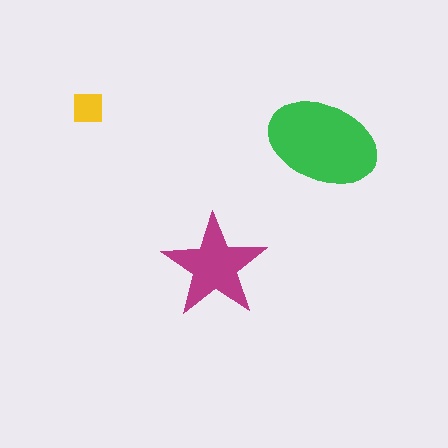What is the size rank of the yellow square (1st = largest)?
3rd.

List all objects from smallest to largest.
The yellow square, the magenta star, the green ellipse.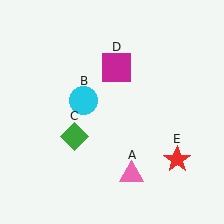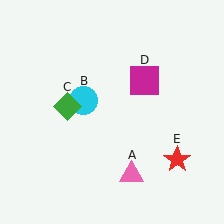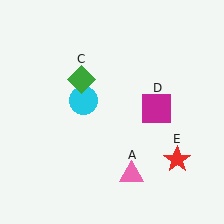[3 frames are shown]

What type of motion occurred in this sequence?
The green diamond (object C), magenta square (object D) rotated clockwise around the center of the scene.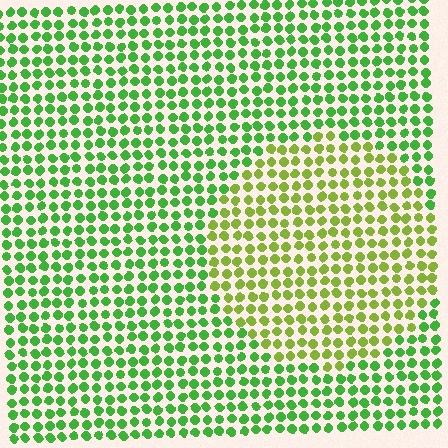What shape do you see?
I see a circle.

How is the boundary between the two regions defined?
The boundary is defined purely by a slight shift in hue (about 35 degrees). Spacing, size, and orientation are identical on both sides.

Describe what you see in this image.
The image is filled with small green elements in a uniform arrangement. A circle-shaped region is visible where the elements are tinted to a slightly different hue, forming a subtle color boundary.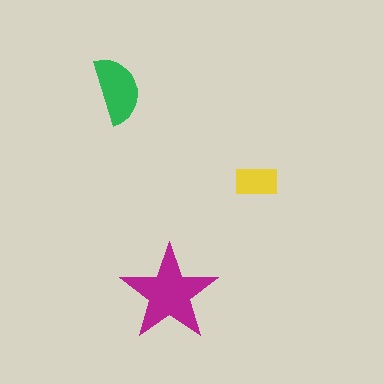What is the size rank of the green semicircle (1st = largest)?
2nd.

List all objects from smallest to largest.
The yellow rectangle, the green semicircle, the magenta star.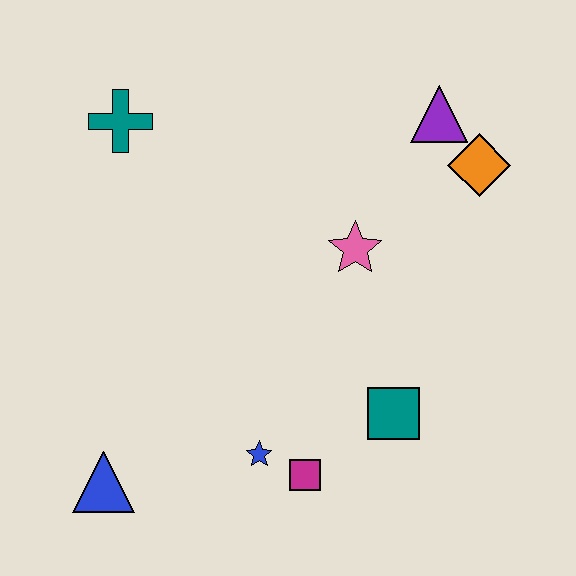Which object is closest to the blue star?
The magenta square is closest to the blue star.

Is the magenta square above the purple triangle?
No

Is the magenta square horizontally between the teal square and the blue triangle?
Yes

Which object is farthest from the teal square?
The teal cross is farthest from the teal square.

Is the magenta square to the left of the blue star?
No